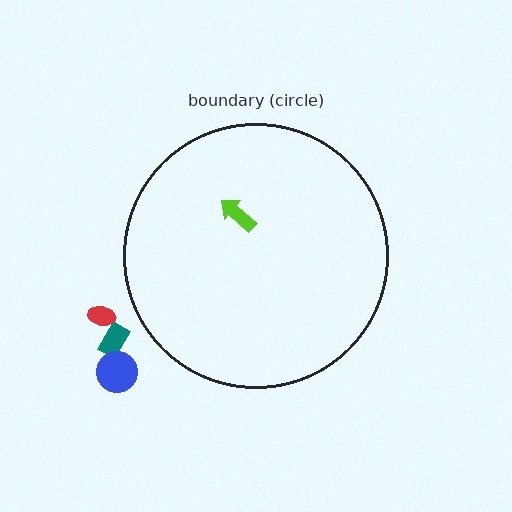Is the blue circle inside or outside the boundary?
Outside.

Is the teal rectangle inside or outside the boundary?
Outside.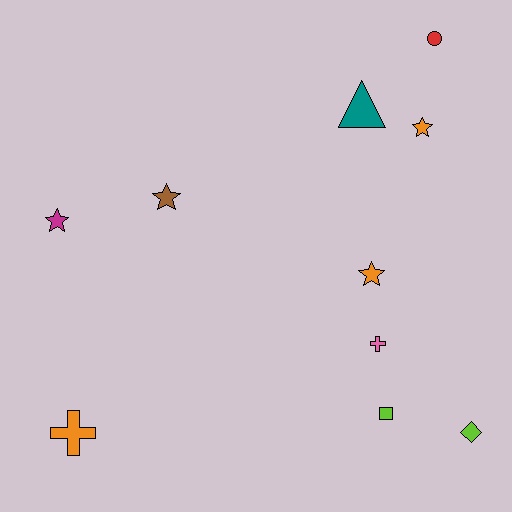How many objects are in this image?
There are 10 objects.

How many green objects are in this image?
There are no green objects.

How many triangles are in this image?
There is 1 triangle.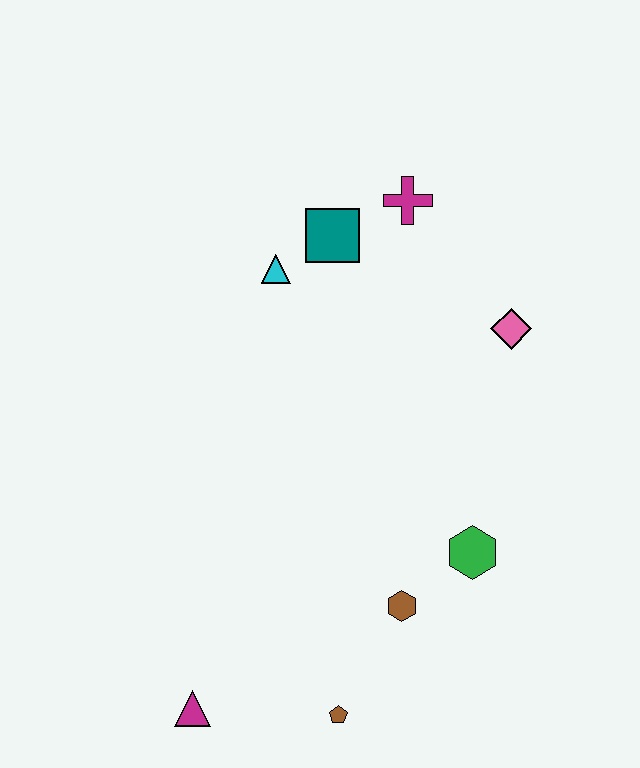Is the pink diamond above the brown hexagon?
Yes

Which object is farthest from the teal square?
The magenta triangle is farthest from the teal square.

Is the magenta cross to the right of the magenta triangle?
Yes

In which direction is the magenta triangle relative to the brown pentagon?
The magenta triangle is to the left of the brown pentagon.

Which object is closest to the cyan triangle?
The teal square is closest to the cyan triangle.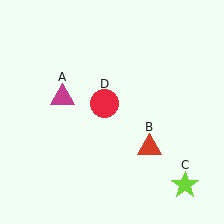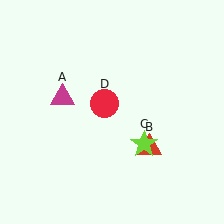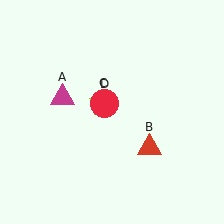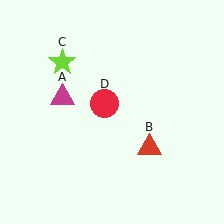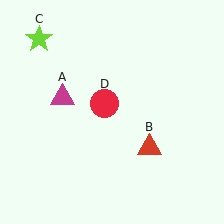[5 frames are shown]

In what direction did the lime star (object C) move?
The lime star (object C) moved up and to the left.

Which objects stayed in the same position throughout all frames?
Magenta triangle (object A) and red triangle (object B) and red circle (object D) remained stationary.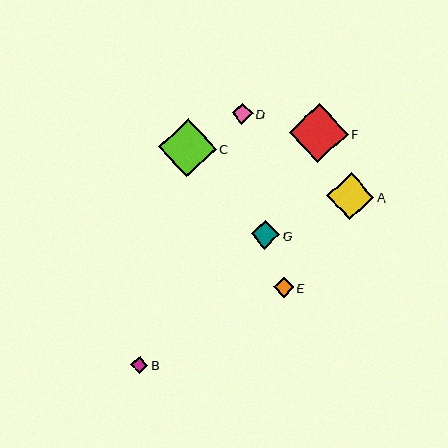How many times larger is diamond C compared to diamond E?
Diamond C is approximately 2.8 times the size of diamond E.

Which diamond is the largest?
Diamond F is the largest with a size of approximately 59 pixels.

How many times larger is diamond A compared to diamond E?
Diamond A is approximately 2.3 times the size of diamond E.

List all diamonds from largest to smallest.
From largest to smallest: F, C, A, G, D, E, B.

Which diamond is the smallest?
Diamond B is the smallest with a size of approximately 17 pixels.